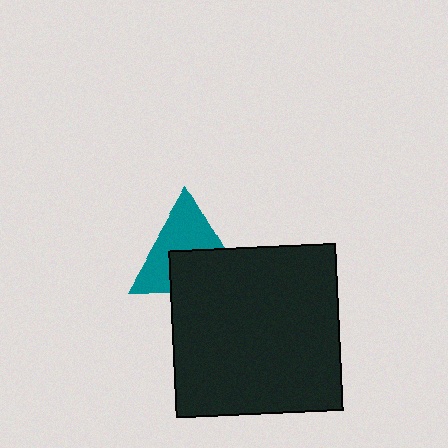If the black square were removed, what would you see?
You would see the complete teal triangle.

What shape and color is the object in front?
The object in front is a black square.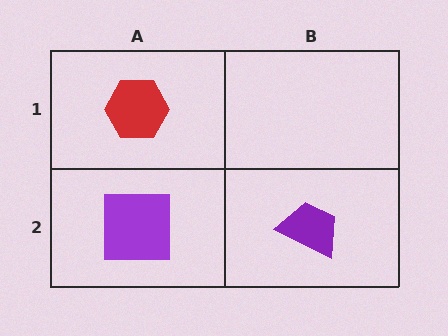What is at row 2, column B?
A purple trapezoid.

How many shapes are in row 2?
2 shapes.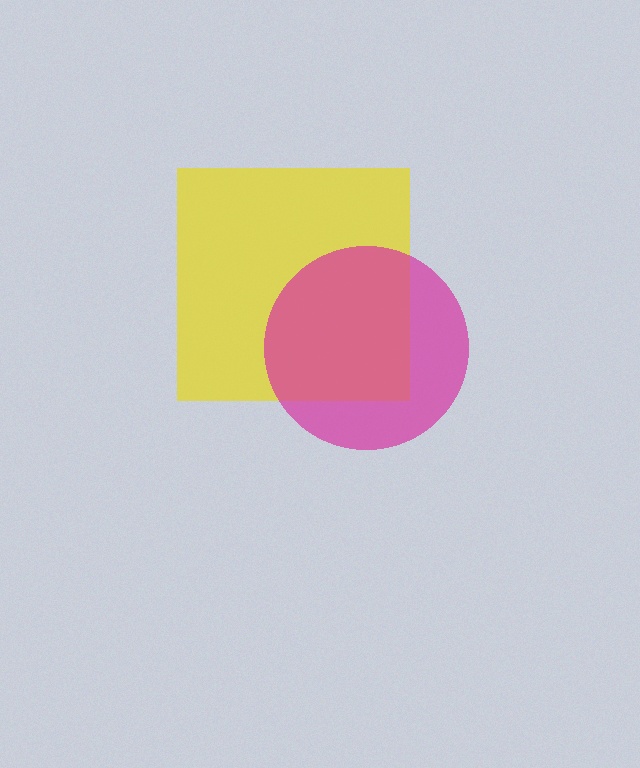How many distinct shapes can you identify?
There are 2 distinct shapes: a yellow square, a magenta circle.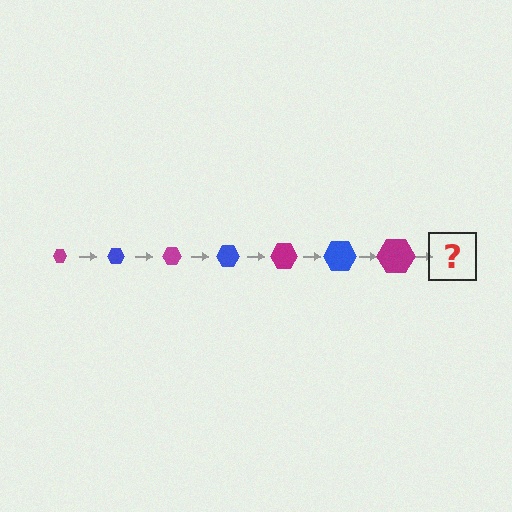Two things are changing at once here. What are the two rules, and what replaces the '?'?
The two rules are that the hexagon grows larger each step and the color cycles through magenta and blue. The '?' should be a blue hexagon, larger than the previous one.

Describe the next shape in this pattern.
It should be a blue hexagon, larger than the previous one.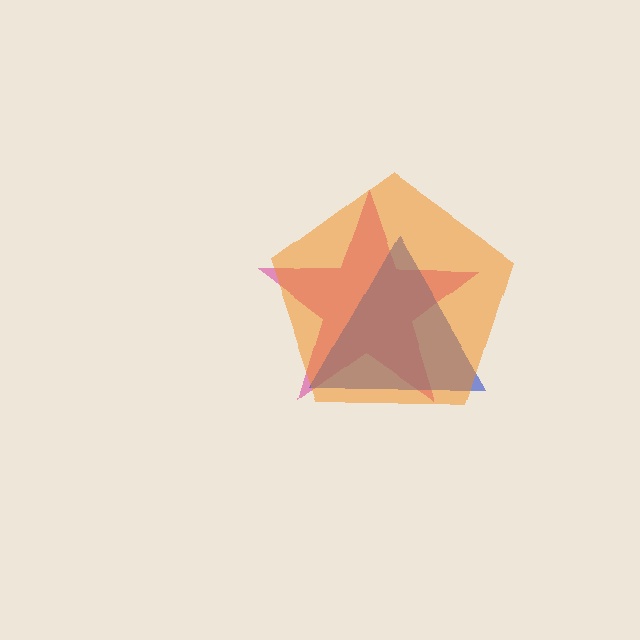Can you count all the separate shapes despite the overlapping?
Yes, there are 3 separate shapes.